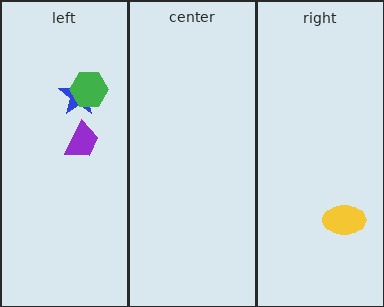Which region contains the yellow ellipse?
The right region.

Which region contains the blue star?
The left region.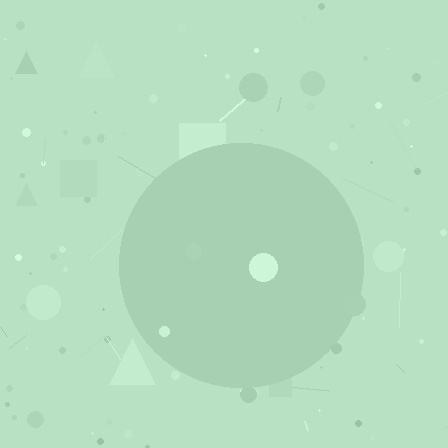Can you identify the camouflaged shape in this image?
The camouflaged shape is a circle.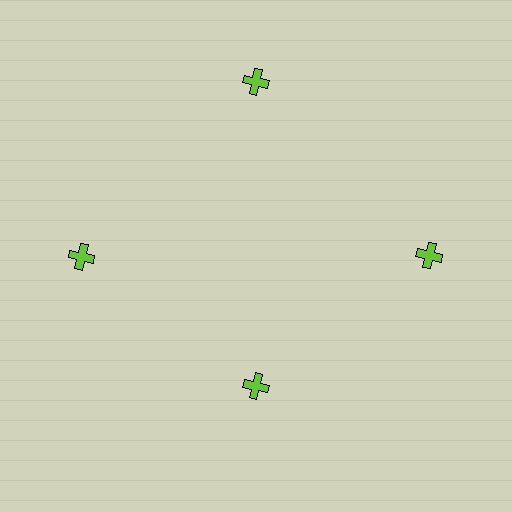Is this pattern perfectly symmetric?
No. The 4 lime crosses are arranged in a ring, but one element near the 6 o'clock position is pulled inward toward the center, breaking the 4-fold rotational symmetry.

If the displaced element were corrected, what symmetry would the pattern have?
It would have 4-fold rotational symmetry — the pattern would map onto itself every 90 degrees.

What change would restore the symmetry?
The symmetry would be restored by moving it outward, back onto the ring so that all 4 crosses sit at equal angles and equal distance from the center.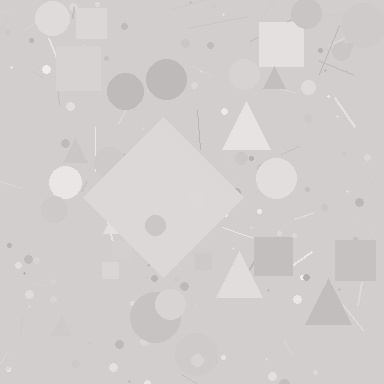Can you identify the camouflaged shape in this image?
The camouflaged shape is a diamond.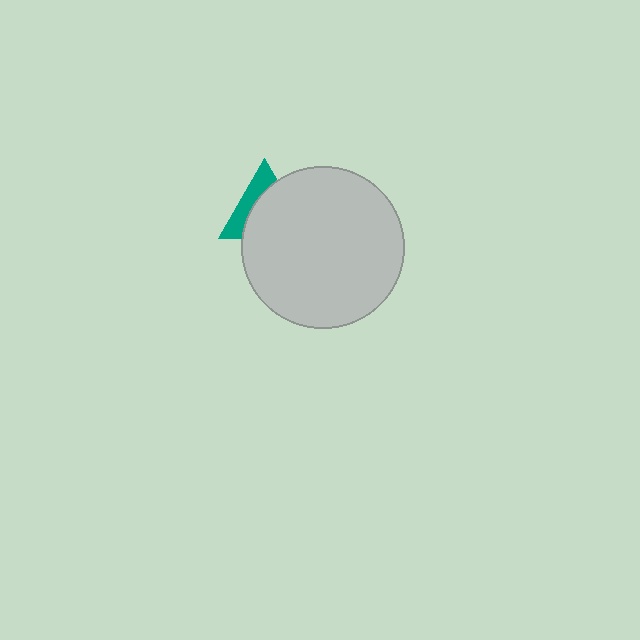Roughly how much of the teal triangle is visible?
A small part of it is visible (roughly 36%).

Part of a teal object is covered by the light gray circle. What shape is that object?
It is a triangle.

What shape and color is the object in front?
The object in front is a light gray circle.